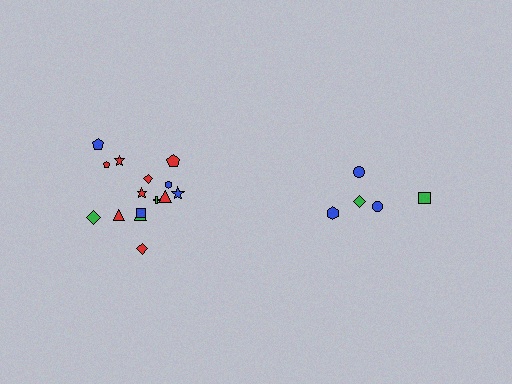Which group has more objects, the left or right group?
The left group.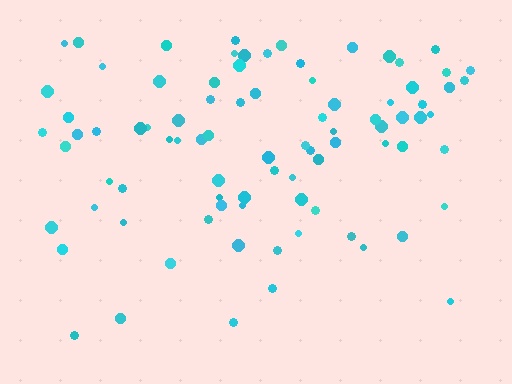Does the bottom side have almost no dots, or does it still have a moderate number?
Still a moderate number, just noticeably fewer than the top.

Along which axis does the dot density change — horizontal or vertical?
Vertical.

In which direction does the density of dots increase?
From bottom to top, with the top side densest.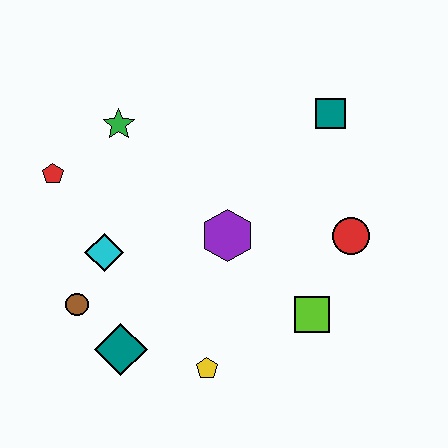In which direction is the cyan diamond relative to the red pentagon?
The cyan diamond is below the red pentagon.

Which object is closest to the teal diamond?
The brown circle is closest to the teal diamond.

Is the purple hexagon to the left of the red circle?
Yes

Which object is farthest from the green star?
The lime square is farthest from the green star.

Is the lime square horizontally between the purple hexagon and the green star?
No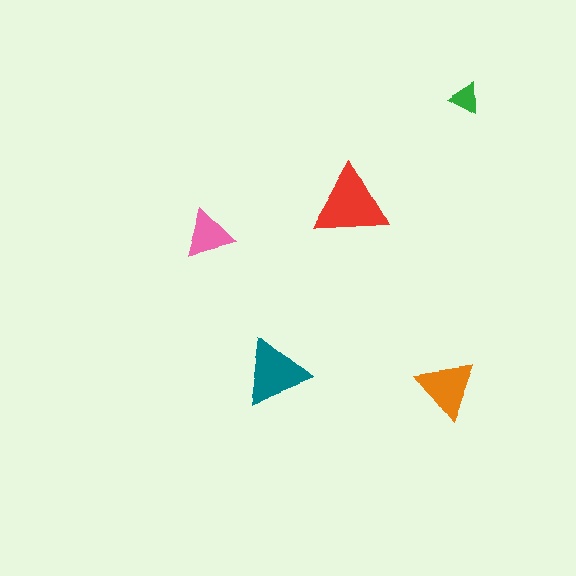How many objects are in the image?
There are 5 objects in the image.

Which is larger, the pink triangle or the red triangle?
The red one.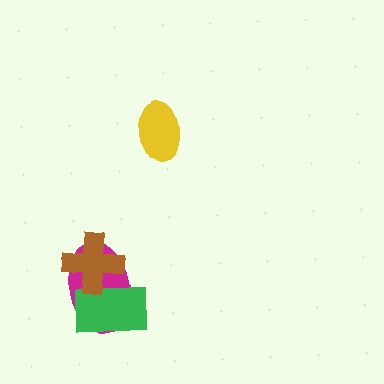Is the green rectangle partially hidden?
Yes, it is partially covered by another shape.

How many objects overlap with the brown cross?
2 objects overlap with the brown cross.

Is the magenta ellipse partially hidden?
Yes, it is partially covered by another shape.